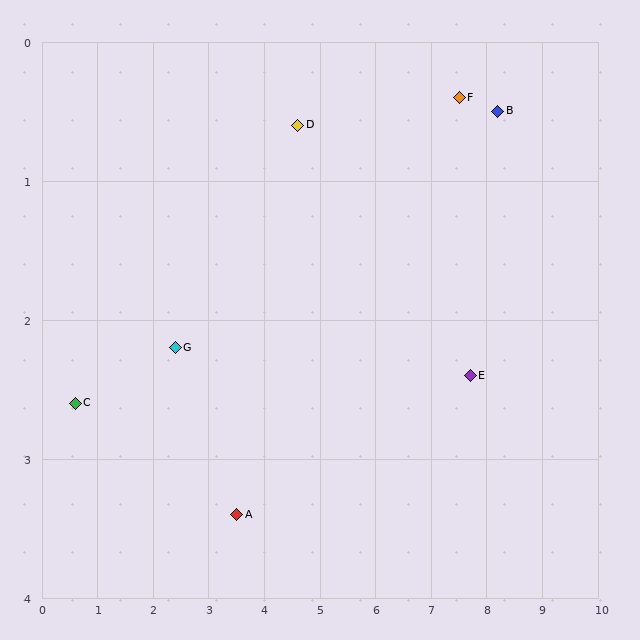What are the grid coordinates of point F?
Point F is at approximately (7.5, 0.4).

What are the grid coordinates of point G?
Point G is at approximately (2.4, 2.2).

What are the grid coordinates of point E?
Point E is at approximately (7.7, 2.4).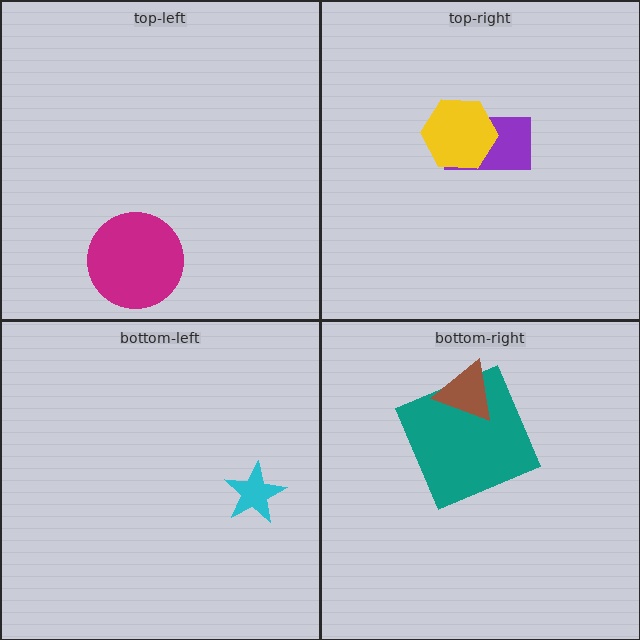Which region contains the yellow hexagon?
The top-right region.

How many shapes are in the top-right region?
2.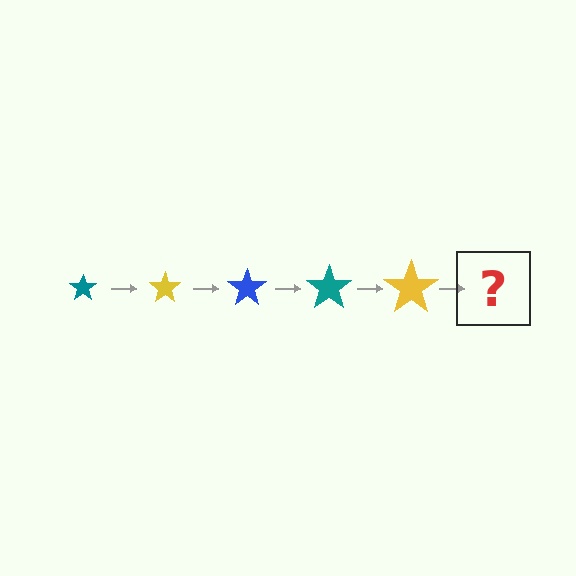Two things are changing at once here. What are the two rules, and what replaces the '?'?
The two rules are that the star grows larger each step and the color cycles through teal, yellow, and blue. The '?' should be a blue star, larger than the previous one.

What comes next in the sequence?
The next element should be a blue star, larger than the previous one.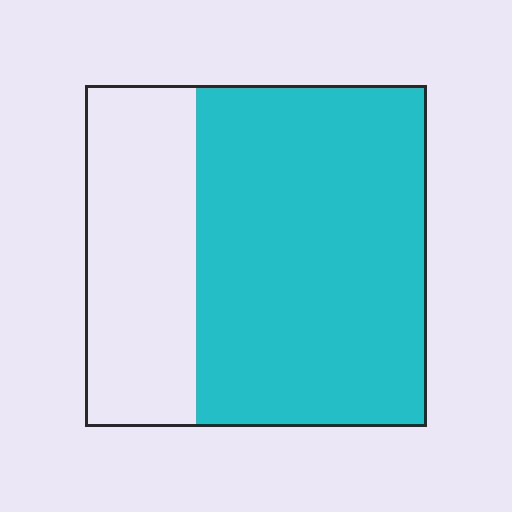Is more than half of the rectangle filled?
Yes.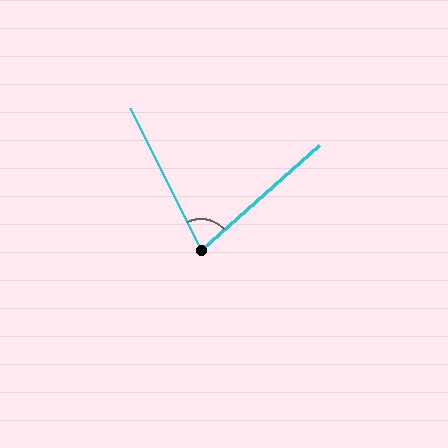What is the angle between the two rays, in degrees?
Approximately 75 degrees.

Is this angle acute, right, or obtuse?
It is acute.